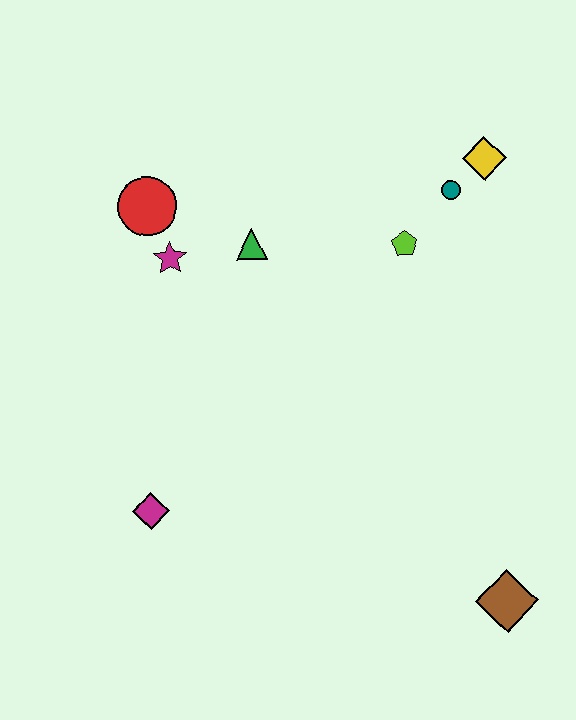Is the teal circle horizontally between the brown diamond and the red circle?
Yes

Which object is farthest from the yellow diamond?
The magenta diamond is farthest from the yellow diamond.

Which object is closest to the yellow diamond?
The teal circle is closest to the yellow diamond.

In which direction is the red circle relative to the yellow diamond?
The red circle is to the left of the yellow diamond.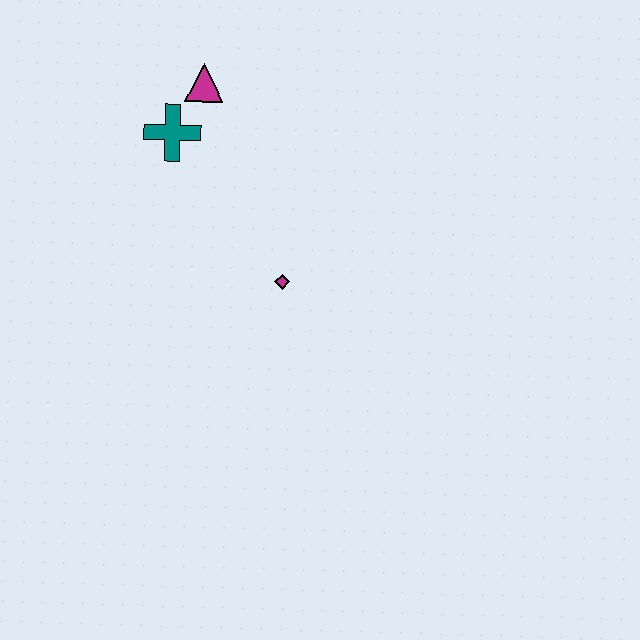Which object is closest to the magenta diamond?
The teal cross is closest to the magenta diamond.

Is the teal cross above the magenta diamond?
Yes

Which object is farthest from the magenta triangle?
The magenta diamond is farthest from the magenta triangle.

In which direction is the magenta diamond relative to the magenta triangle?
The magenta diamond is below the magenta triangle.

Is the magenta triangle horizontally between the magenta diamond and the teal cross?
Yes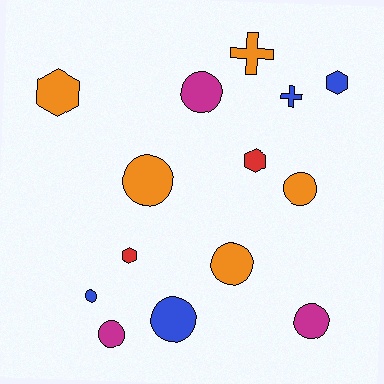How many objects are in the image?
There are 14 objects.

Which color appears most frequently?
Orange, with 5 objects.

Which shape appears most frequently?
Circle, with 8 objects.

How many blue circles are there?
There are 2 blue circles.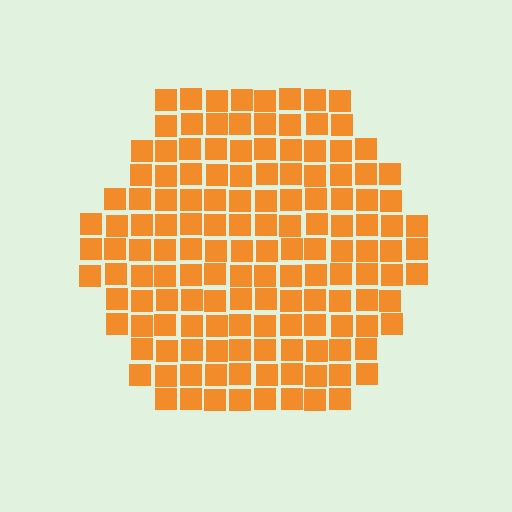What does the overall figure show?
The overall figure shows a hexagon.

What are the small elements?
The small elements are squares.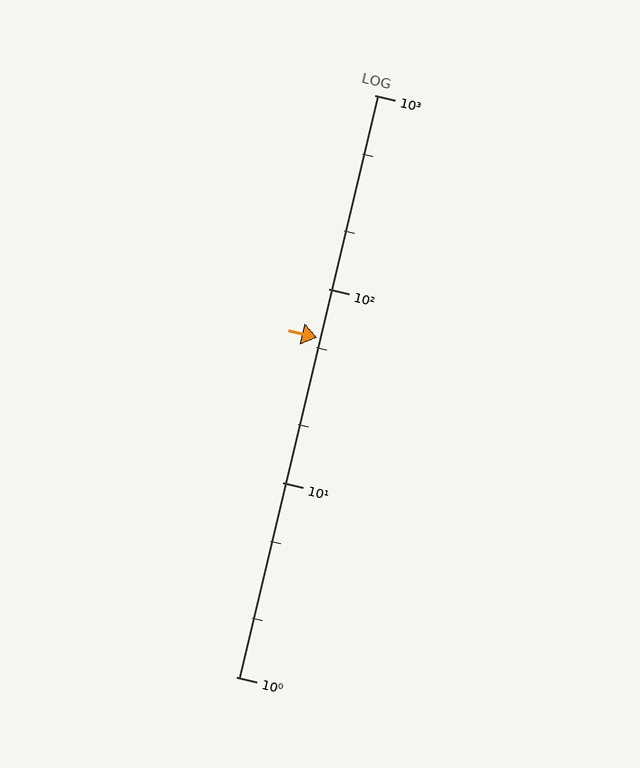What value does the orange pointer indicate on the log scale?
The pointer indicates approximately 56.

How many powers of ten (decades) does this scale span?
The scale spans 3 decades, from 1 to 1000.